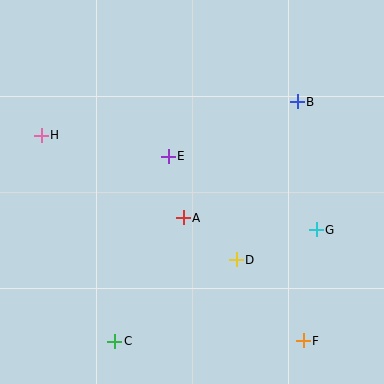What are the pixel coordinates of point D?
Point D is at (236, 260).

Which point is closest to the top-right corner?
Point B is closest to the top-right corner.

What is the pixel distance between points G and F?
The distance between G and F is 112 pixels.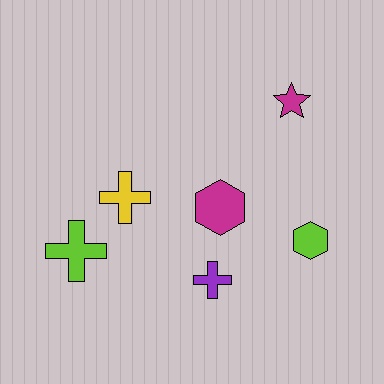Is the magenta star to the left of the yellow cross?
No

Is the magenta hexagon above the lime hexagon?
Yes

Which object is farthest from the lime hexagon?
The lime cross is farthest from the lime hexagon.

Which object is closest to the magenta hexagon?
The purple cross is closest to the magenta hexagon.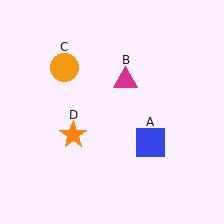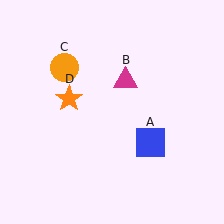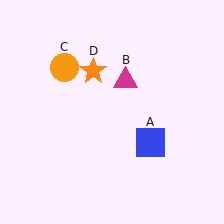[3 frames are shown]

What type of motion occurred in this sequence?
The orange star (object D) rotated clockwise around the center of the scene.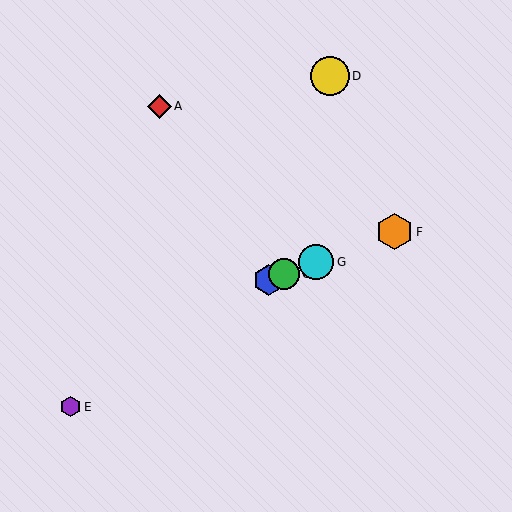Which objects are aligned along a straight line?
Objects B, C, F, G are aligned along a straight line.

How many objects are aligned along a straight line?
4 objects (B, C, F, G) are aligned along a straight line.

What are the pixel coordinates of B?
Object B is at (269, 280).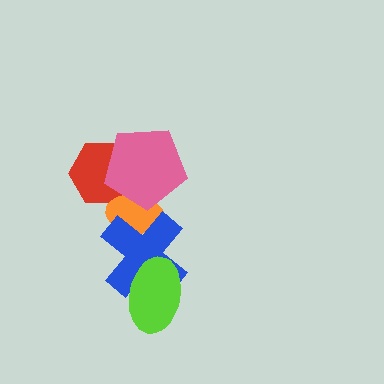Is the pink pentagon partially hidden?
No, no other shape covers it.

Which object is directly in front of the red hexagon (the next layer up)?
The orange ellipse is directly in front of the red hexagon.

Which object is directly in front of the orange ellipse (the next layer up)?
The blue cross is directly in front of the orange ellipse.